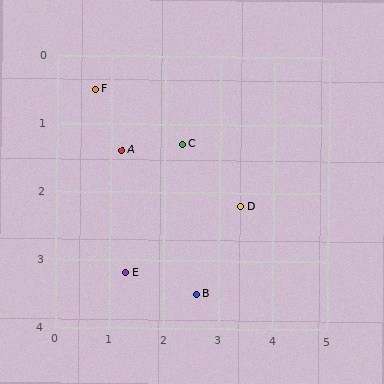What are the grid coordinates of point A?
Point A is at approximately (1.2, 1.4).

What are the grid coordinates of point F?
Point F is at approximately (0.7, 0.5).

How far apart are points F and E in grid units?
Points F and E are about 2.8 grid units apart.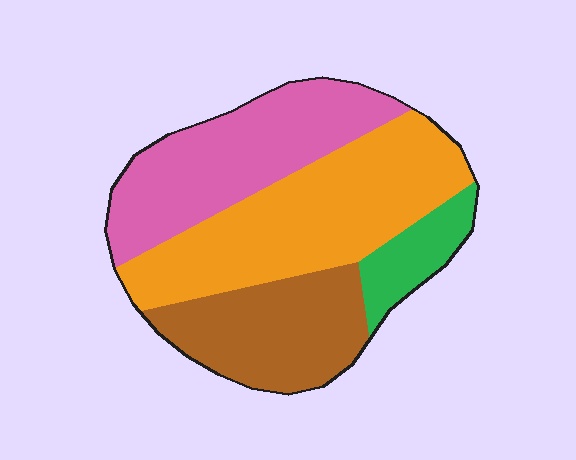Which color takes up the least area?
Green, at roughly 10%.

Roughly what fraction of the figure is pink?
Pink covers around 30% of the figure.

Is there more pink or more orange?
Orange.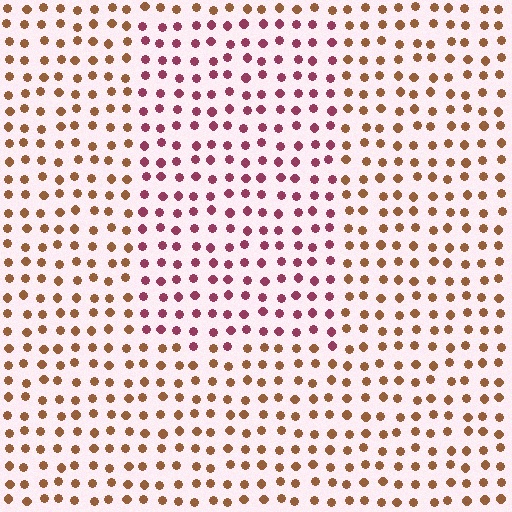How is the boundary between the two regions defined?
The boundary is defined purely by a slight shift in hue (about 48 degrees). Spacing, size, and orientation are identical on both sides.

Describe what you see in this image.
The image is filled with small brown elements in a uniform arrangement. A rectangle-shaped region is visible where the elements are tinted to a slightly different hue, forming a subtle color boundary.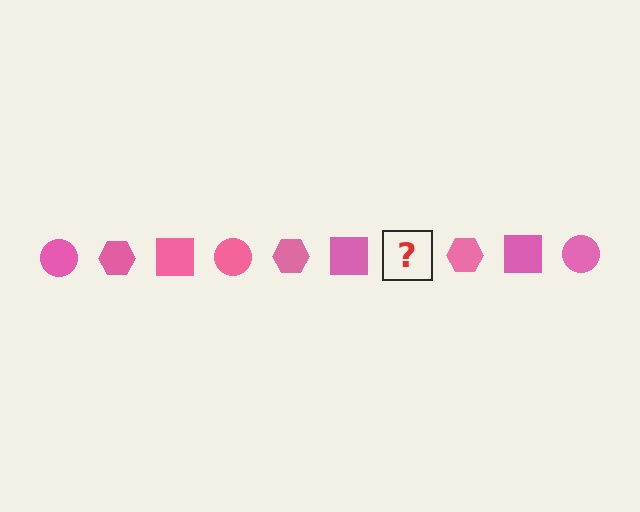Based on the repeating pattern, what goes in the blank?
The blank should be a pink circle.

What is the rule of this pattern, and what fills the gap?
The rule is that the pattern cycles through circle, hexagon, square shapes in pink. The gap should be filled with a pink circle.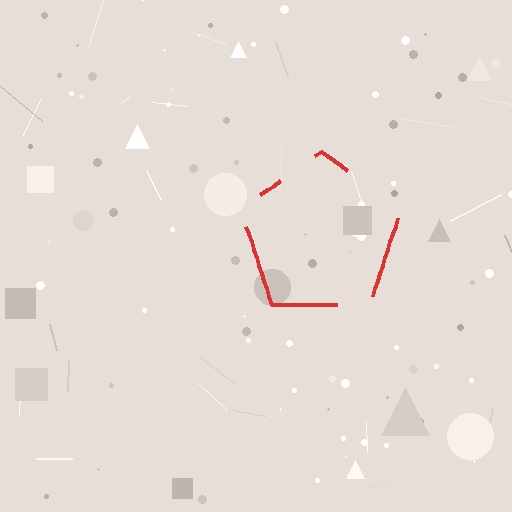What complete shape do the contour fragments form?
The contour fragments form a pentagon.